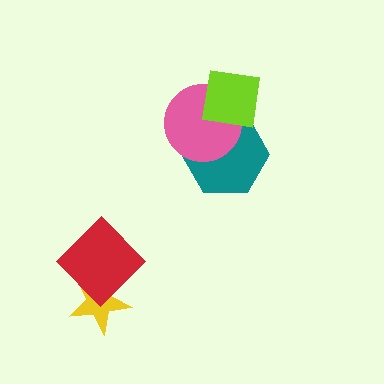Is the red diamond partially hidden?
No, no other shape covers it.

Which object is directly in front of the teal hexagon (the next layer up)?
The pink circle is directly in front of the teal hexagon.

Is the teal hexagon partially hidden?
Yes, it is partially covered by another shape.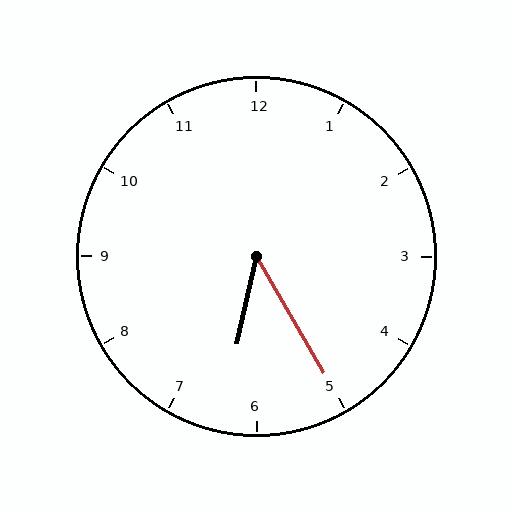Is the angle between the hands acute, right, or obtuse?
It is acute.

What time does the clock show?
6:25.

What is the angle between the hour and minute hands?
Approximately 42 degrees.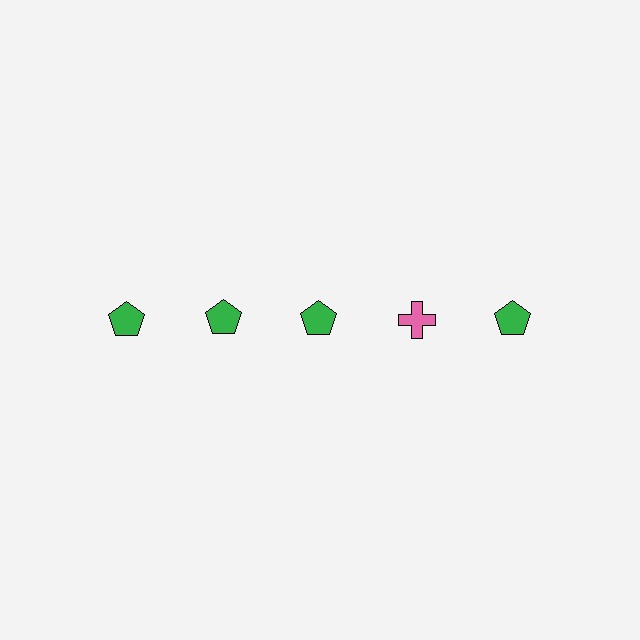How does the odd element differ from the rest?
It differs in both color (pink instead of green) and shape (cross instead of pentagon).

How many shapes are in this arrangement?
There are 5 shapes arranged in a grid pattern.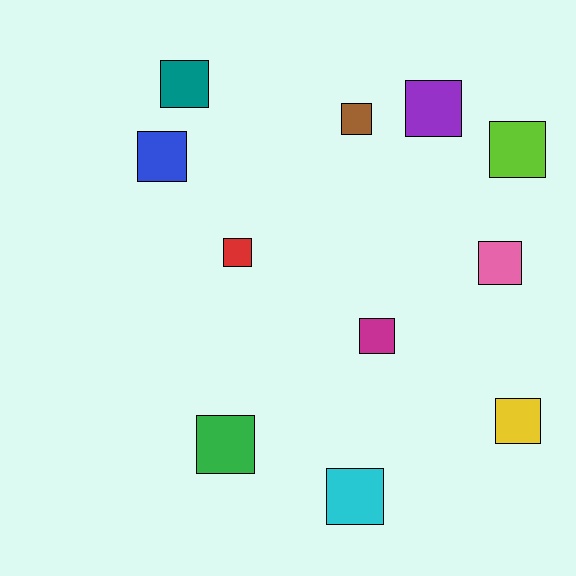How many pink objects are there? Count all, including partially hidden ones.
There is 1 pink object.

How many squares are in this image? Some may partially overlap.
There are 11 squares.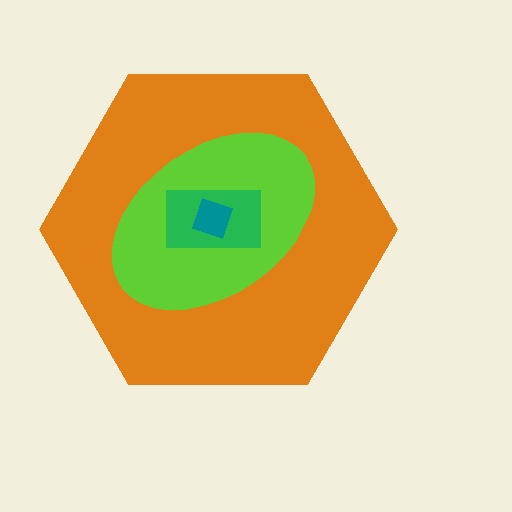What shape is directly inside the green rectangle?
The teal diamond.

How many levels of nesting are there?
4.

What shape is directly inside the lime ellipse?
The green rectangle.